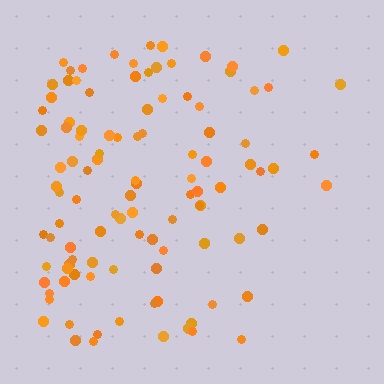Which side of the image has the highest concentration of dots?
The left.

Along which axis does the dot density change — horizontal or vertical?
Horizontal.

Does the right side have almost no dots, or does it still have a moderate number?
Still a moderate number, just noticeably fewer than the left.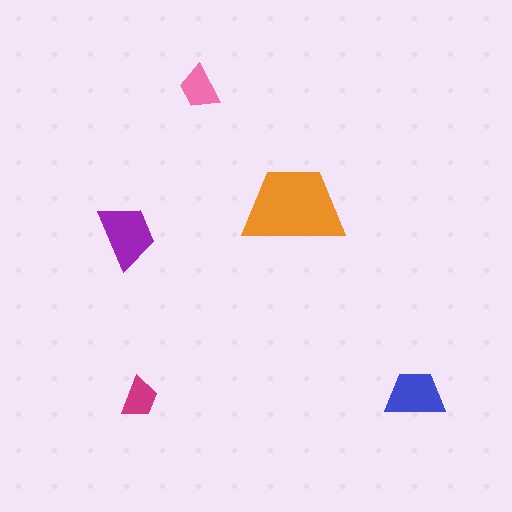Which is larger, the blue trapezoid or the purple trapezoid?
The purple one.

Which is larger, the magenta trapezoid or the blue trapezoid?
The blue one.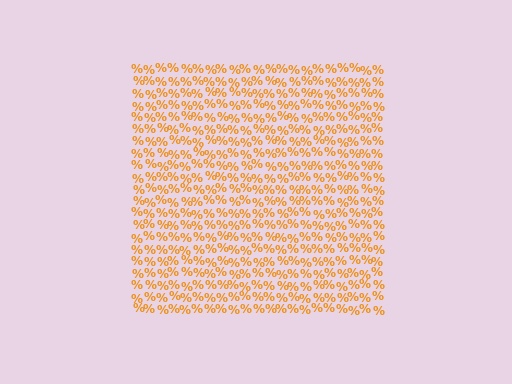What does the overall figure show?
The overall figure shows a square.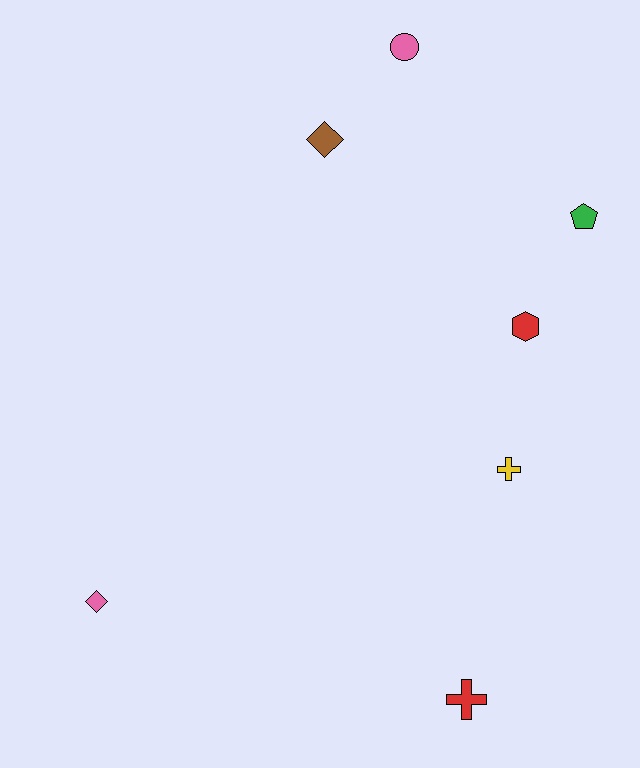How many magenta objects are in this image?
There are no magenta objects.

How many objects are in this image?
There are 7 objects.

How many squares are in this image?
There are no squares.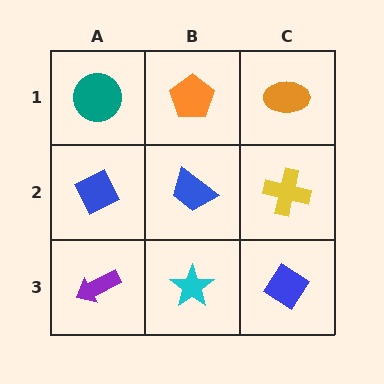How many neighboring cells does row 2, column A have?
3.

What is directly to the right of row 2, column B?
A yellow cross.